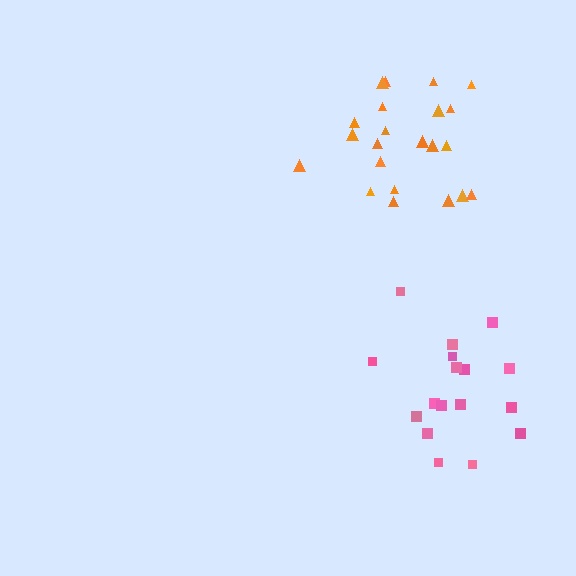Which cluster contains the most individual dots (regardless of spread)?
Orange (22).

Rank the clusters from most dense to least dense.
orange, pink.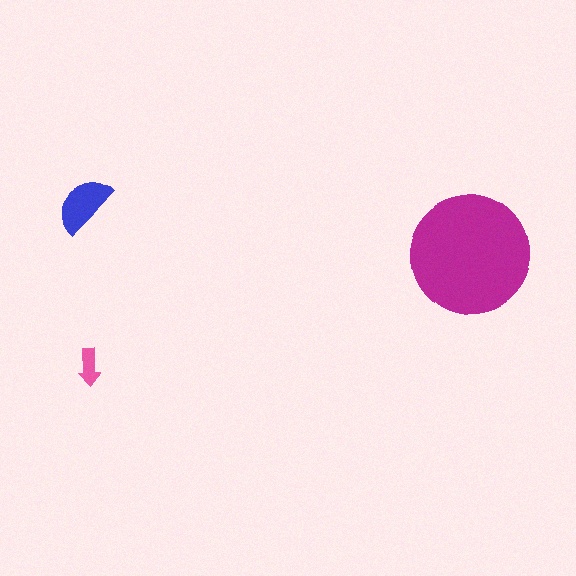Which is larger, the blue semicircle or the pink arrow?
The blue semicircle.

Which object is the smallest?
The pink arrow.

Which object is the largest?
The magenta circle.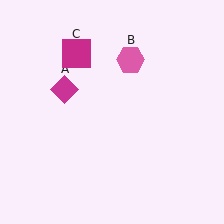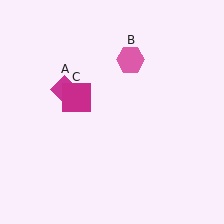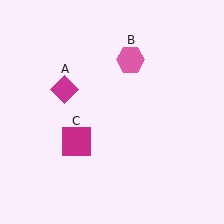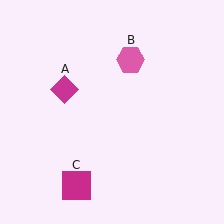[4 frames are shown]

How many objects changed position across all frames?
1 object changed position: magenta square (object C).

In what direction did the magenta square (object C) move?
The magenta square (object C) moved down.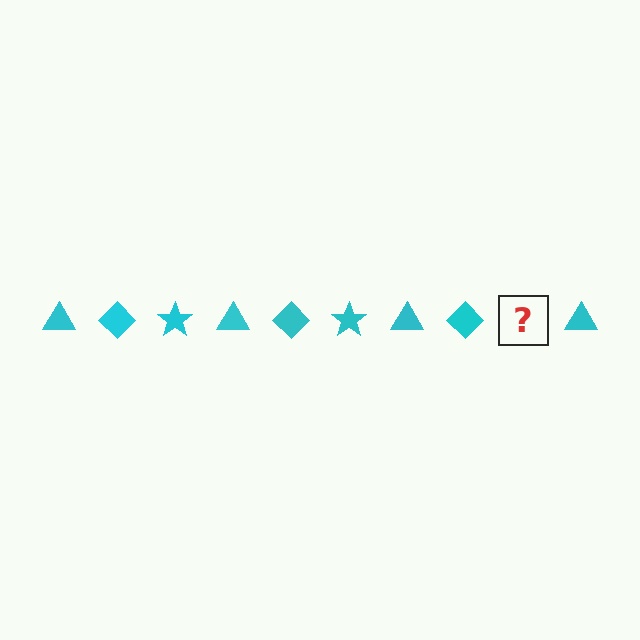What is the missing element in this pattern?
The missing element is a cyan star.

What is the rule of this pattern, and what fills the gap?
The rule is that the pattern cycles through triangle, diamond, star shapes in cyan. The gap should be filled with a cyan star.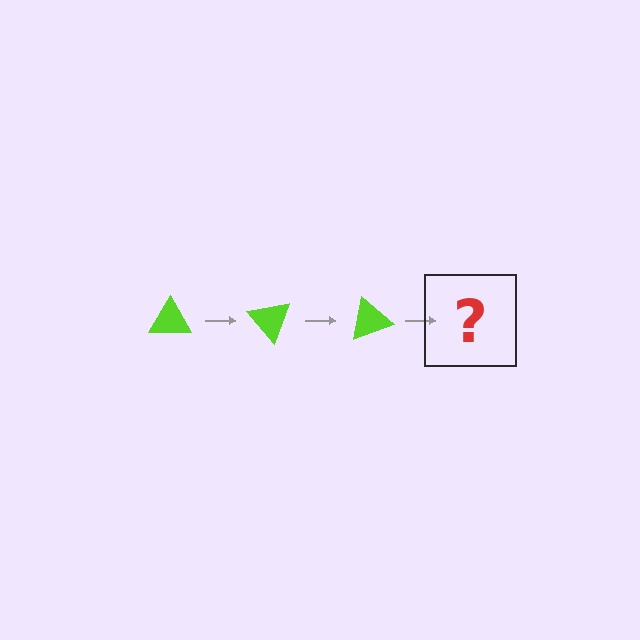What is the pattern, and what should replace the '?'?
The pattern is that the triangle rotates 50 degrees each step. The '?' should be a lime triangle rotated 150 degrees.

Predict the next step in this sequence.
The next step is a lime triangle rotated 150 degrees.